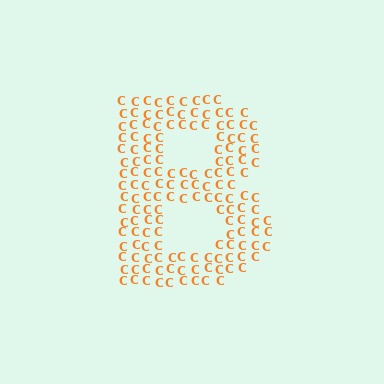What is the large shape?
The large shape is the letter B.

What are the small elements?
The small elements are letter C's.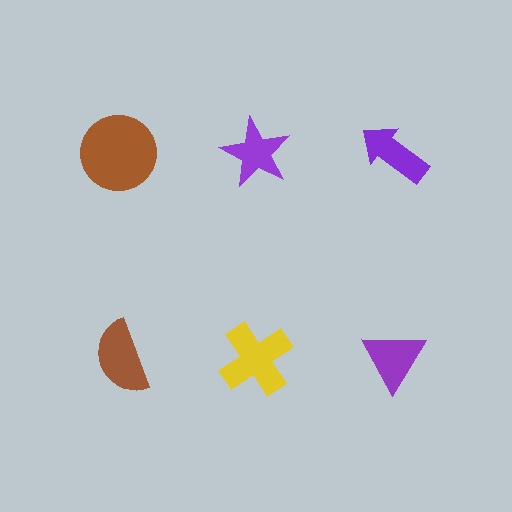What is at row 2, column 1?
A brown semicircle.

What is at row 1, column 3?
A purple arrow.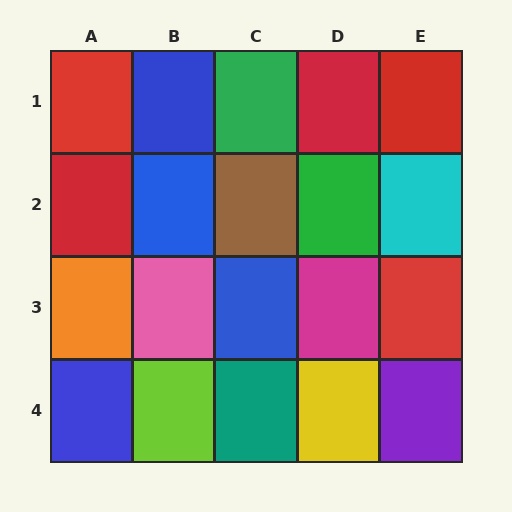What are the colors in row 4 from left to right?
Blue, lime, teal, yellow, purple.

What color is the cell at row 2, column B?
Blue.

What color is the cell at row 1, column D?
Red.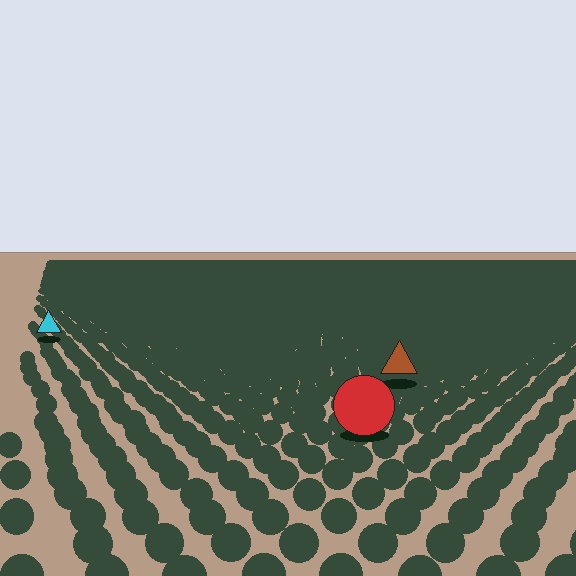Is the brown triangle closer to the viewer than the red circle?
No. The red circle is closer — you can tell from the texture gradient: the ground texture is coarser near it.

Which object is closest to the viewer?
The red circle is closest. The texture marks near it are larger and more spread out.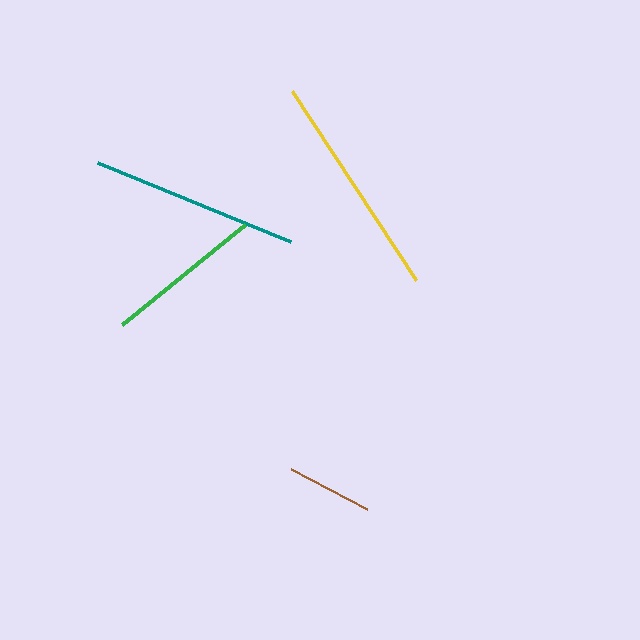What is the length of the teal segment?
The teal segment is approximately 209 pixels long.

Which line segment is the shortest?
The brown line is the shortest at approximately 86 pixels.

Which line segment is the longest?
The yellow line is the longest at approximately 226 pixels.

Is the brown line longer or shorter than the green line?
The green line is longer than the brown line.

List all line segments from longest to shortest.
From longest to shortest: yellow, teal, green, brown.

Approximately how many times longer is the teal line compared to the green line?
The teal line is approximately 1.3 times the length of the green line.